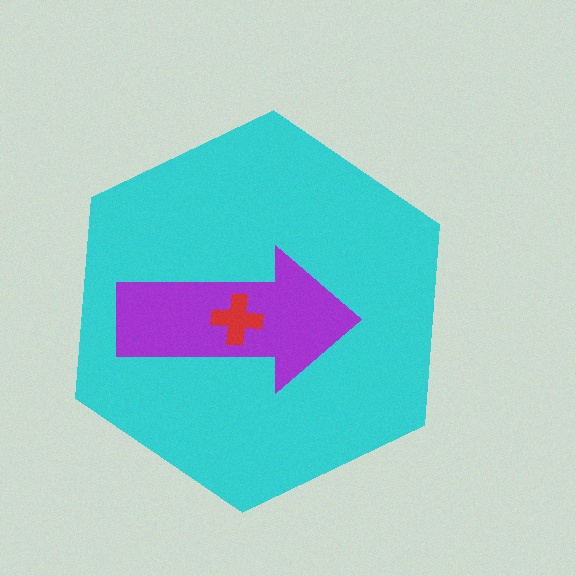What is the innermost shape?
The red cross.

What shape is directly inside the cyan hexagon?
The purple arrow.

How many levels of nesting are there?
3.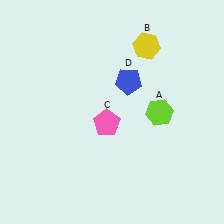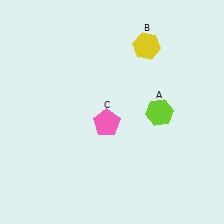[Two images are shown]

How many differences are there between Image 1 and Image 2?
There is 1 difference between the two images.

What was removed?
The blue pentagon (D) was removed in Image 2.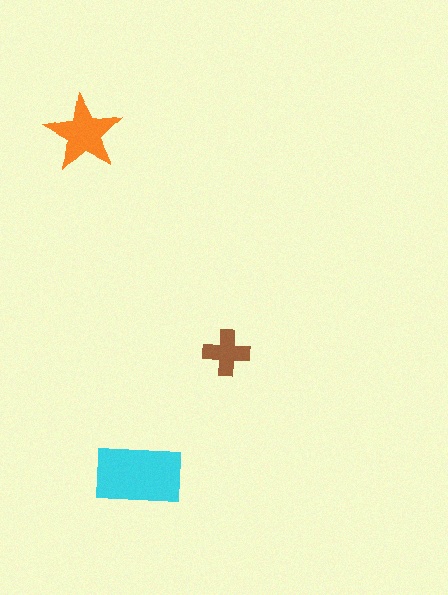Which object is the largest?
The cyan rectangle.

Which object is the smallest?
The brown cross.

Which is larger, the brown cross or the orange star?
The orange star.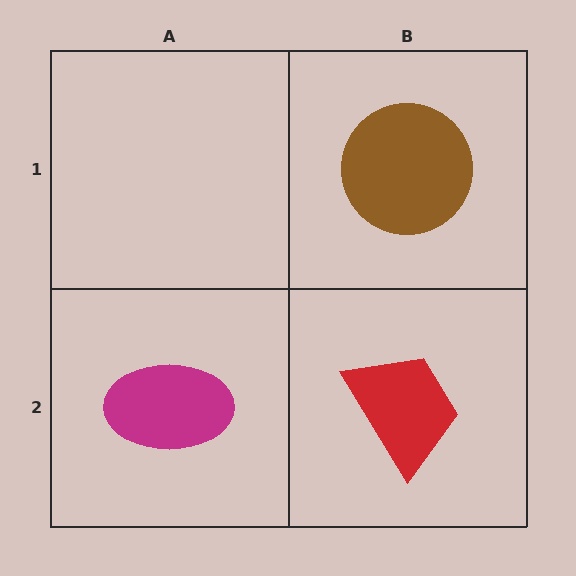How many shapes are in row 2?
2 shapes.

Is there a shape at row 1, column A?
No, that cell is empty.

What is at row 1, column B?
A brown circle.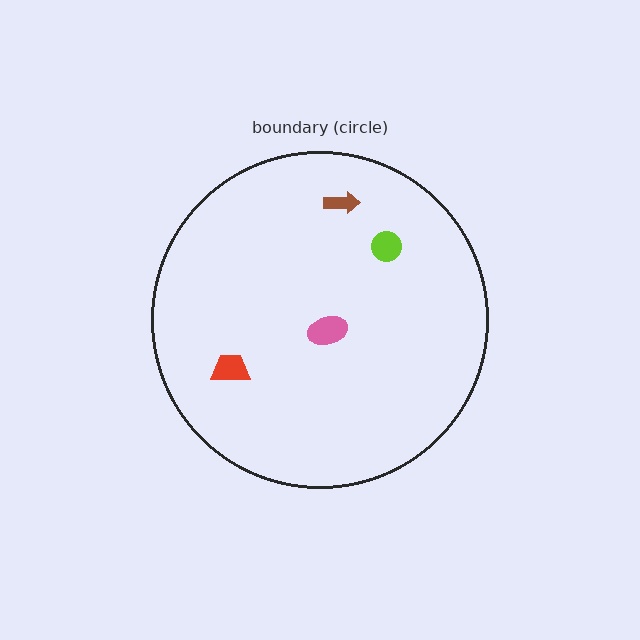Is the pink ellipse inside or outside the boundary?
Inside.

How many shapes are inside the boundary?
4 inside, 0 outside.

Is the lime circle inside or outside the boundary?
Inside.